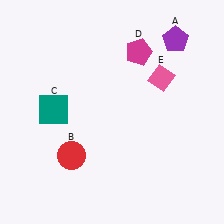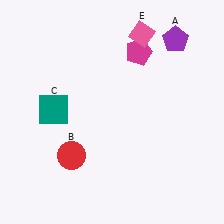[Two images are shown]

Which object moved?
The pink diamond (E) moved up.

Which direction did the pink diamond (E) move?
The pink diamond (E) moved up.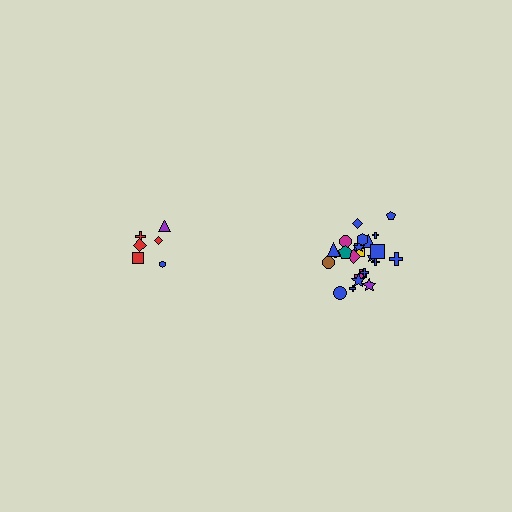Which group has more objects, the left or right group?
The right group.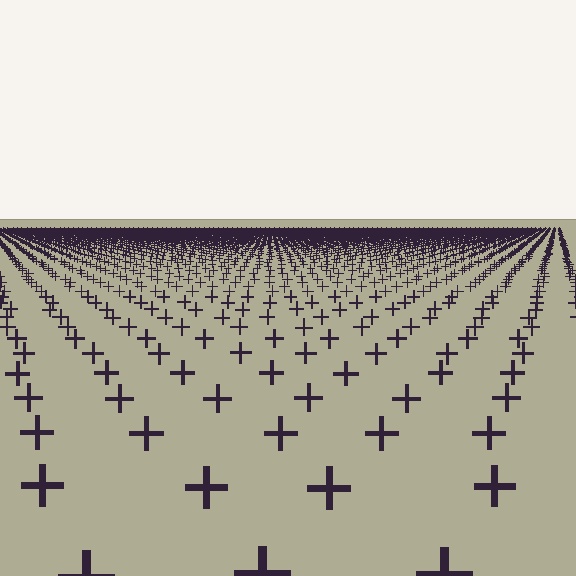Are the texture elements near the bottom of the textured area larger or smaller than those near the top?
Larger. Near the bottom, elements are closer to the viewer and appear at a bigger on-screen size.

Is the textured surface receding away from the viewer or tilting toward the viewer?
The surface is receding away from the viewer. Texture elements get smaller and denser toward the top.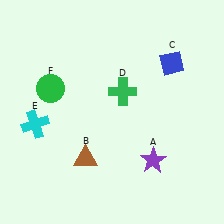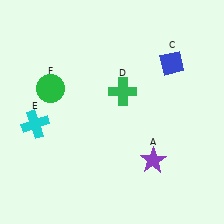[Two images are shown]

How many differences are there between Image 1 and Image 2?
There is 1 difference between the two images.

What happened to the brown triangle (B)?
The brown triangle (B) was removed in Image 2. It was in the bottom-left area of Image 1.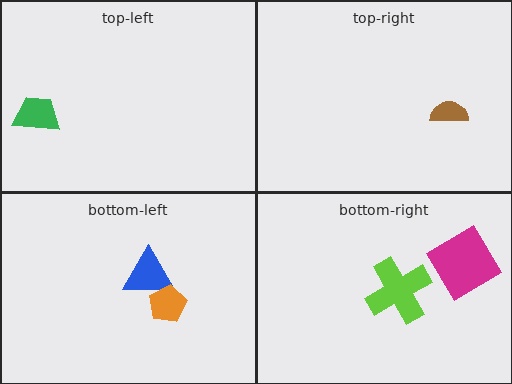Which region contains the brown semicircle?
The top-right region.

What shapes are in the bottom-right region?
The magenta diamond, the lime cross.